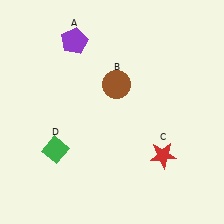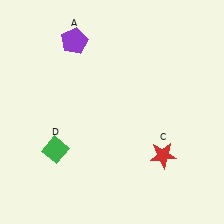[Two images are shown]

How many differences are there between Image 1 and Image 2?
There is 1 difference between the two images.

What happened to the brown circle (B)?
The brown circle (B) was removed in Image 2. It was in the top-right area of Image 1.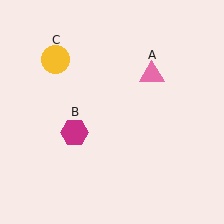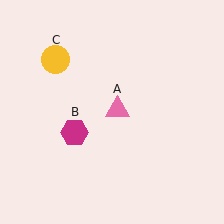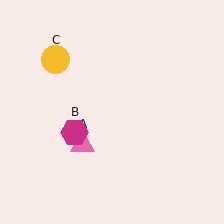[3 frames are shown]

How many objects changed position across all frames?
1 object changed position: pink triangle (object A).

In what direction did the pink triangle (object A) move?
The pink triangle (object A) moved down and to the left.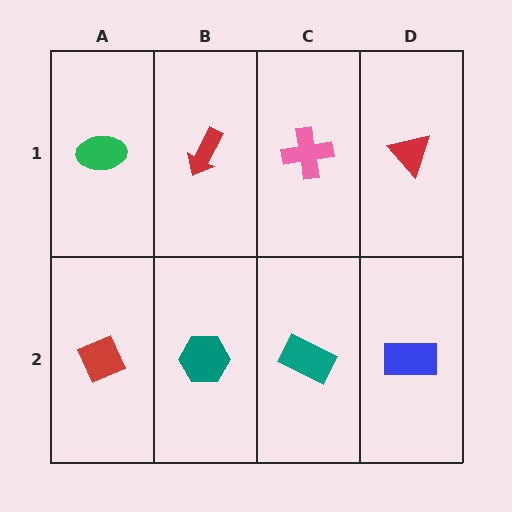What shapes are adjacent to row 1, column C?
A teal rectangle (row 2, column C), a red arrow (row 1, column B), a red triangle (row 1, column D).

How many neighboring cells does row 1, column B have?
3.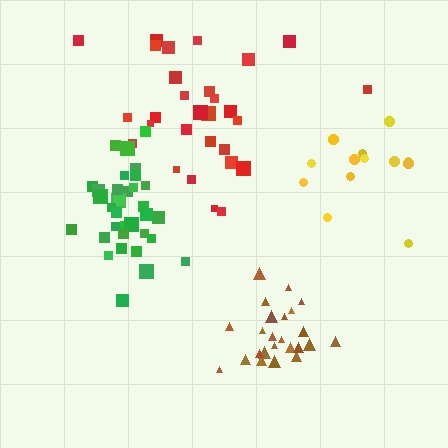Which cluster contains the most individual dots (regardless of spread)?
Green (34).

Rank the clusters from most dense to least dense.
brown, green, red, yellow.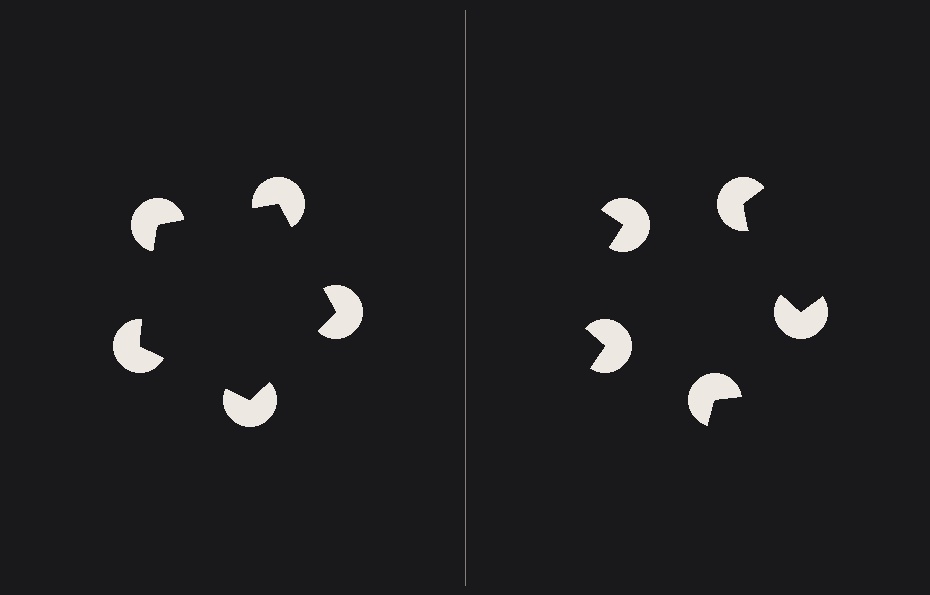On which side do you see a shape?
An illusory pentagon appears on the left side. On the right side the wedge cuts are rotated, so no coherent shape forms.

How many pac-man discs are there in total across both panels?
10 — 5 on each side.